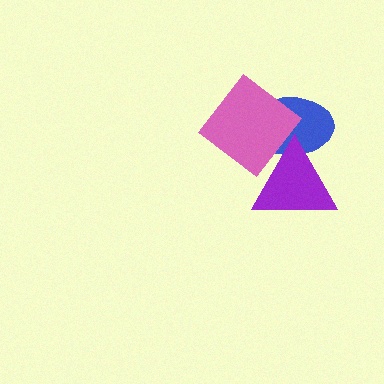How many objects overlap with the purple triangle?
2 objects overlap with the purple triangle.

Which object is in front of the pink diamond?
The purple triangle is in front of the pink diamond.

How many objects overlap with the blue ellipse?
2 objects overlap with the blue ellipse.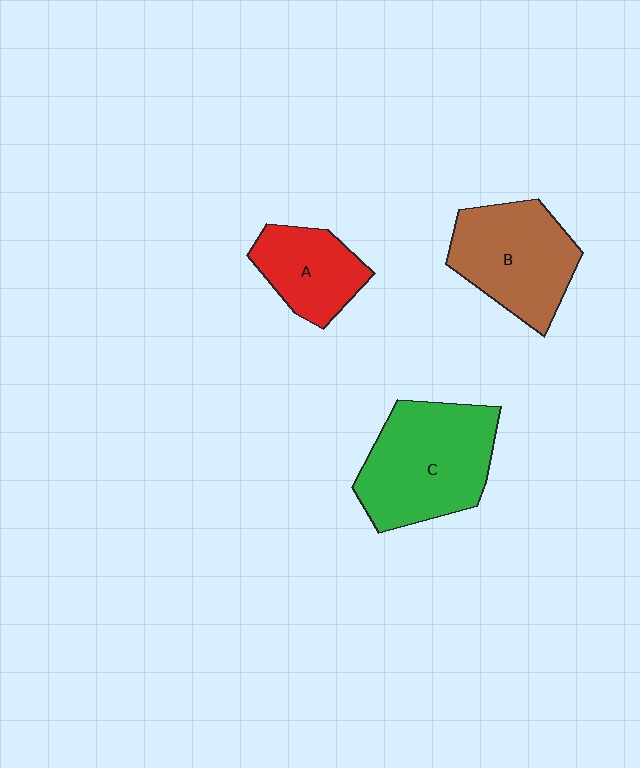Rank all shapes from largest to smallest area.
From largest to smallest: C (green), B (brown), A (red).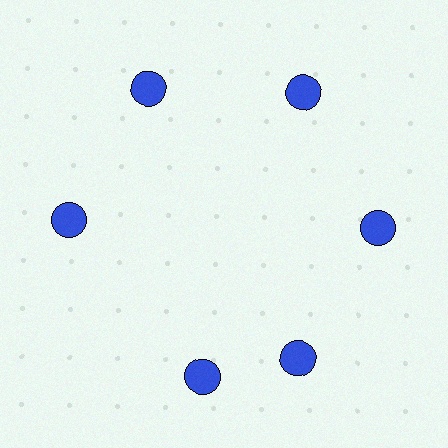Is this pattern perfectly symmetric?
No. The 6 blue circles are arranged in a ring, but one element near the 7 o'clock position is rotated out of alignment along the ring, breaking the 6-fold rotational symmetry.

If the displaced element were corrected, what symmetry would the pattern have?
It would have 6-fold rotational symmetry — the pattern would map onto itself every 60 degrees.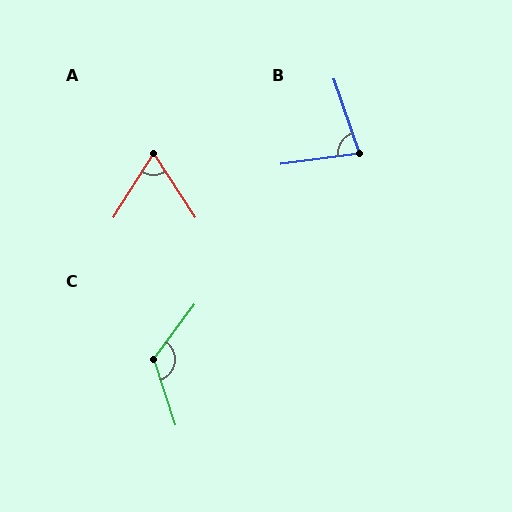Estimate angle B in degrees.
Approximately 79 degrees.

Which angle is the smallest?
A, at approximately 65 degrees.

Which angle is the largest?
C, at approximately 125 degrees.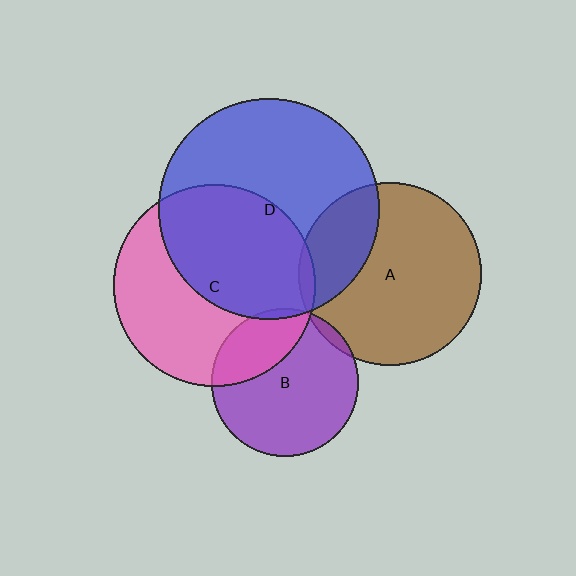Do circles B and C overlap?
Yes.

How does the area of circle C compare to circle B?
Approximately 1.9 times.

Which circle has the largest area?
Circle D (blue).